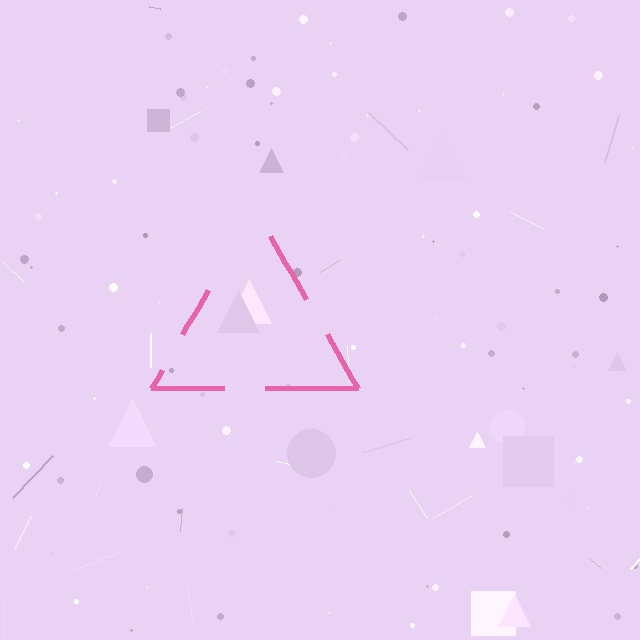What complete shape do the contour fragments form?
The contour fragments form a triangle.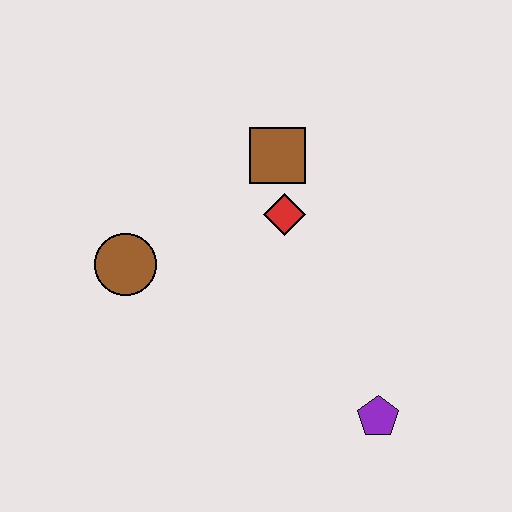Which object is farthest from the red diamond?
The purple pentagon is farthest from the red diamond.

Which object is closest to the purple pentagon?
The red diamond is closest to the purple pentagon.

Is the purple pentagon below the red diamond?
Yes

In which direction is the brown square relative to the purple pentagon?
The brown square is above the purple pentagon.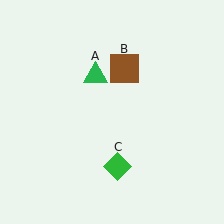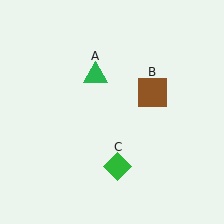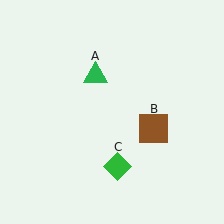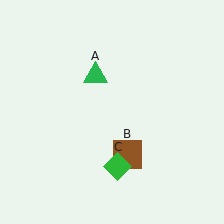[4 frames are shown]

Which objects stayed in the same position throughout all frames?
Green triangle (object A) and green diamond (object C) remained stationary.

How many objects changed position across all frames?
1 object changed position: brown square (object B).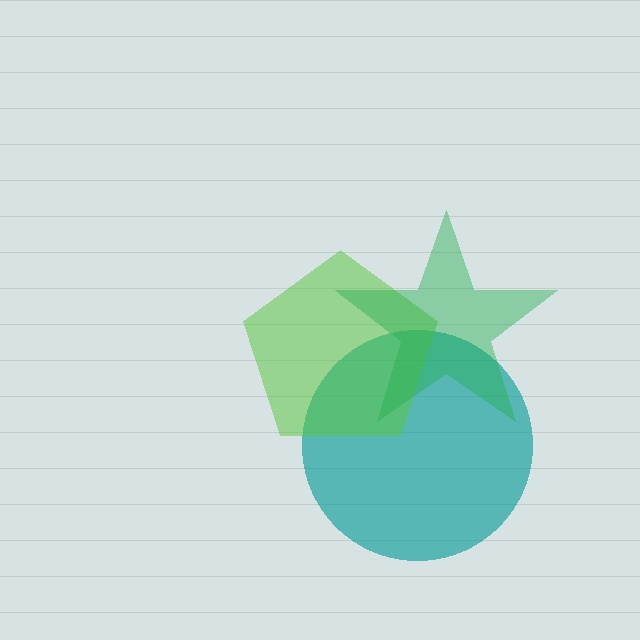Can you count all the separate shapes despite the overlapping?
Yes, there are 3 separate shapes.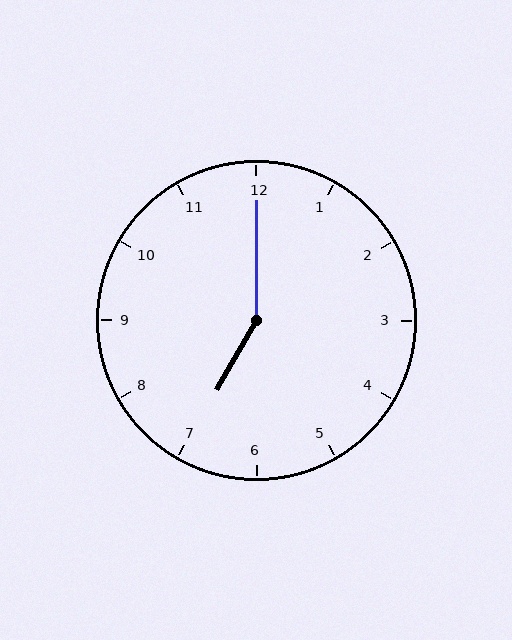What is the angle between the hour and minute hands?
Approximately 150 degrees.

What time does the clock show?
7:00.